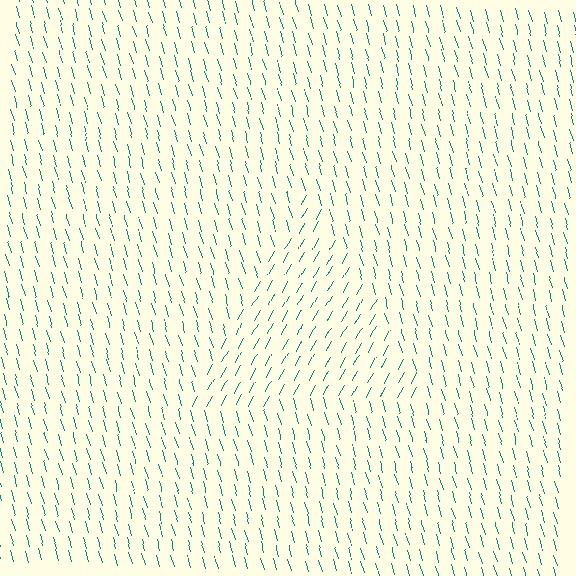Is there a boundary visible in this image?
Yes, there is a texture boundary formed by a change in line orientation.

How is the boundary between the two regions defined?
The boundary is defined purely by a change in line orientation (approximately 45 degrees difference). All lines are the same color and thickness.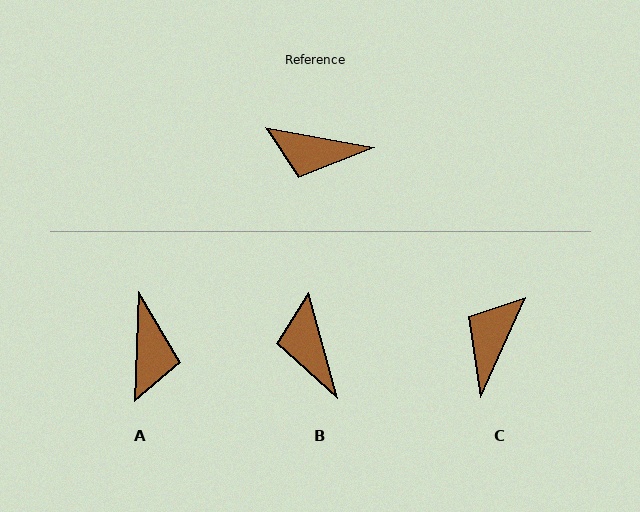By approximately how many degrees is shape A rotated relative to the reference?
Approximately 98 degrees counter-clockwise.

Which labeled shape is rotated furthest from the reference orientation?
C, about 104 degrees away.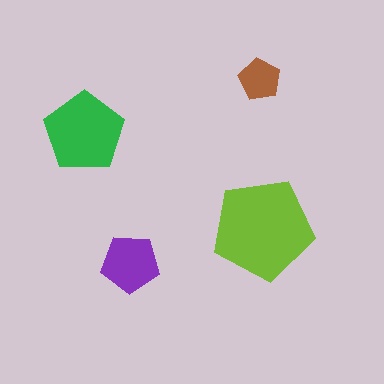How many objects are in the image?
There are 4 objects in the image.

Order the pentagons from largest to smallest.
the lime one, the green one, the purple one, the brown one.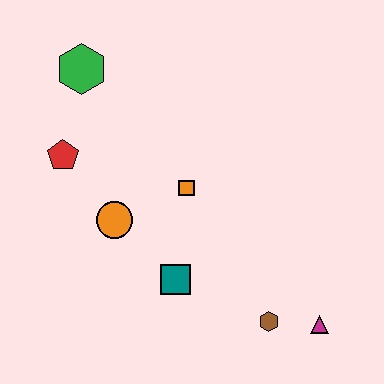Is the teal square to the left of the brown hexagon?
Yes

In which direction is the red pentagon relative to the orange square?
The red pentagon is to the left of the orange square.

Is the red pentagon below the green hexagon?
Yes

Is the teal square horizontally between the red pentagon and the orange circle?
No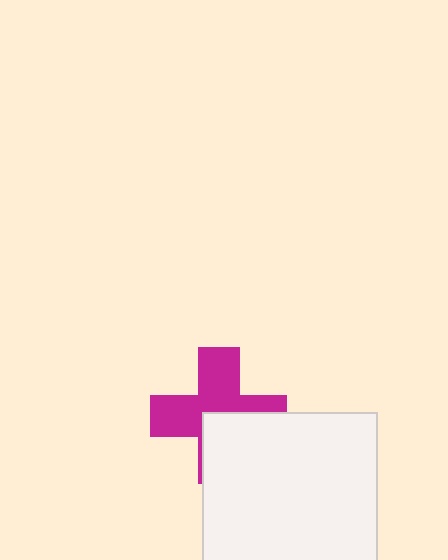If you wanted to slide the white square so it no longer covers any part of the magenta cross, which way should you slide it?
Slide it toward the lower-right — that is the most direct way to separate the two shapes.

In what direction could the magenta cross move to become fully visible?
The magenta cross could move toward the upper-left. That would shift it out from behind the white square entirely.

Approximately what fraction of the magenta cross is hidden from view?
Roughly 41% of the magenta cross is hidden behind the white square.